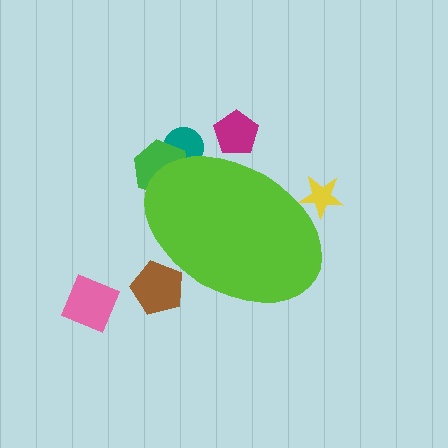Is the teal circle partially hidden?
Yes, the teal circle is partially hidden behind the lime ellipse.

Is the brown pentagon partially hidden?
Yes, the brown pentagon is partially hidden behind the lime ellipse.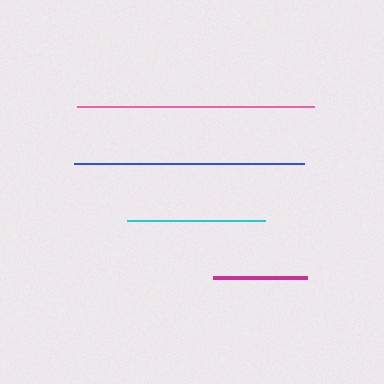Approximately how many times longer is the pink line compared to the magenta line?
The pink line is approximately 2.5 times the length of the magenta line.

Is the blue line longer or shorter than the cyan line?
The blue line is longer than the cyan line.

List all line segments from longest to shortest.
From longest to shortest: pink, blue, cyan, magenta.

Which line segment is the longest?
The pink line is the longest at approximately 238 pixels.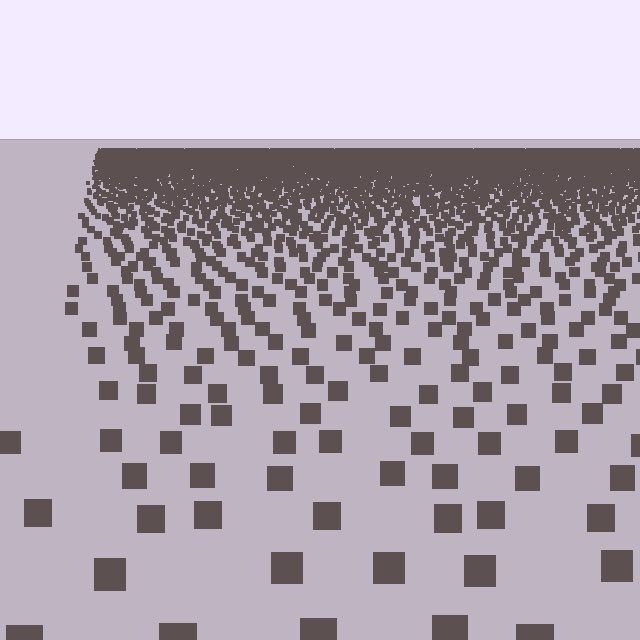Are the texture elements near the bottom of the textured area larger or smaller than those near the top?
Larger. Near the bottom, elements are closer to the viewer and appear at a bigger on-screen size.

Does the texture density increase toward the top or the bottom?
Density increases toward the top.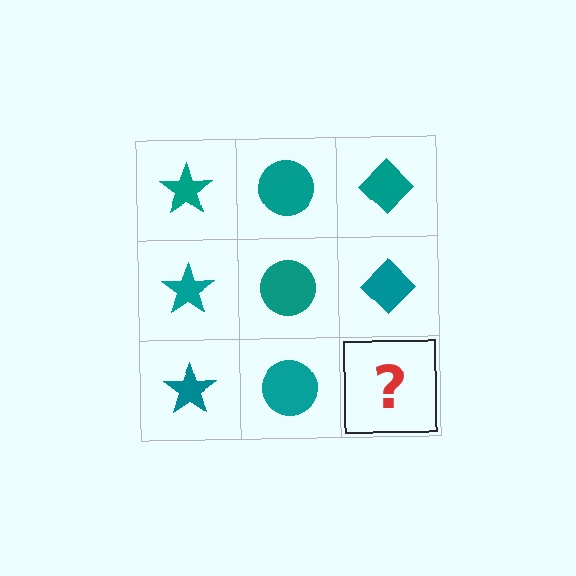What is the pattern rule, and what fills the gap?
The rule is that each column has a consistent shape. The gap should be filled with a teal diamond.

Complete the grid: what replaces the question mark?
The question mark should be replaced with a teal diamond.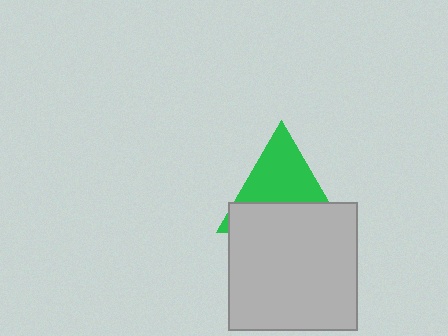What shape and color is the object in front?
The object in front is a light gray square.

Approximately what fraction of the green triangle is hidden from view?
Roughly 47% of the green triangle is hidden behind the light gray square.